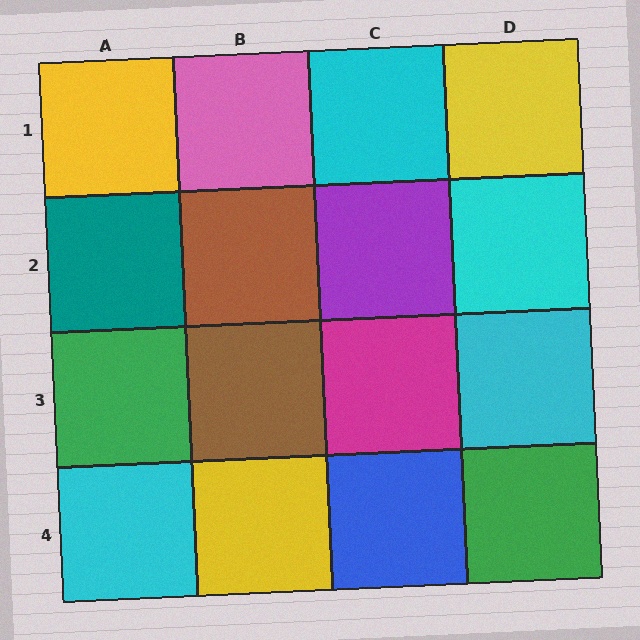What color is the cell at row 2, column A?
Teal.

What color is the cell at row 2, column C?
Purple.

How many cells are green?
2 cells are green.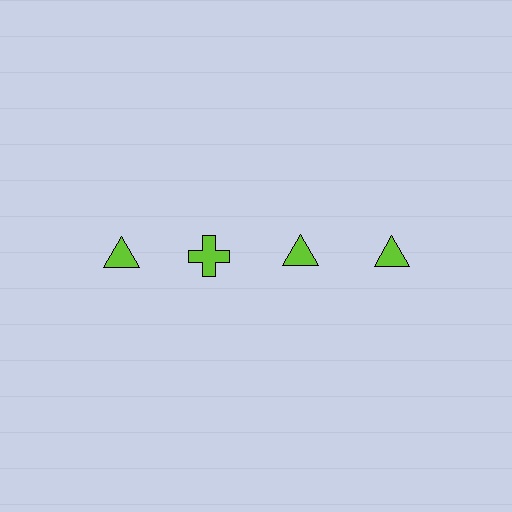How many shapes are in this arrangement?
There are 4 shapes arranged in a grid pattern.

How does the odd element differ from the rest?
It has a different shape: cross instead of triangle.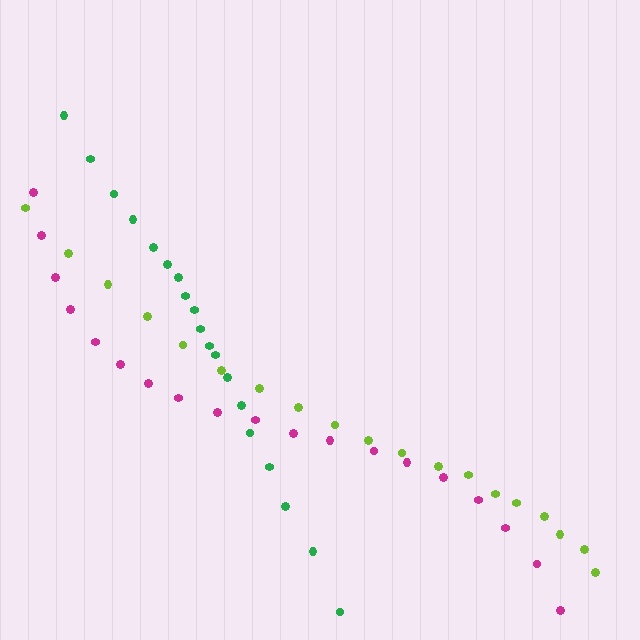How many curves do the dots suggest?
There are 3 distinct paths.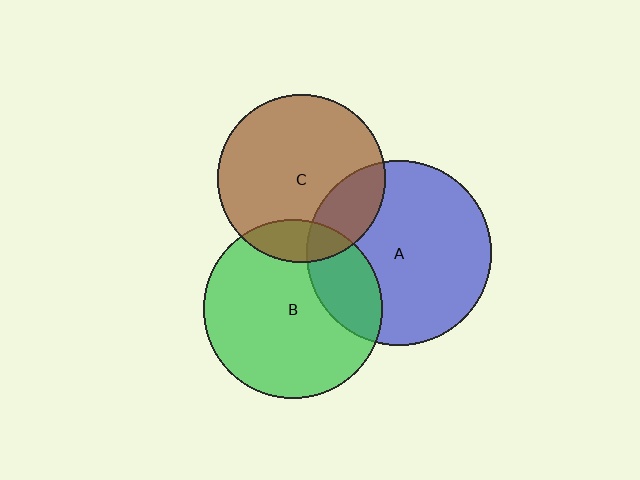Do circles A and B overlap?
Yes.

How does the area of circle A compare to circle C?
Approximately 1.2 times.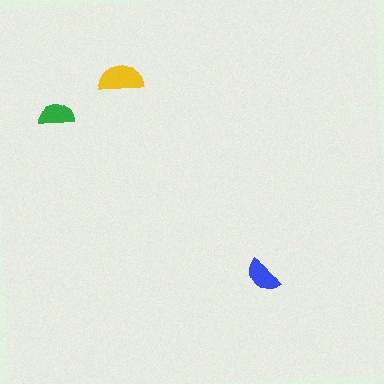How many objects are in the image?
There are 3 objects in the image.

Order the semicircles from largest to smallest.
the yellow one, the blue one, the green one.